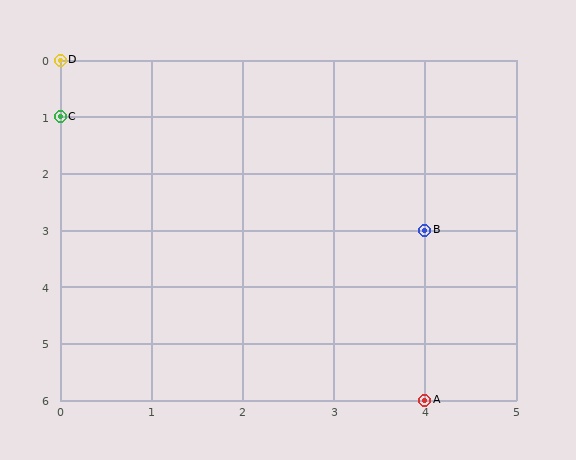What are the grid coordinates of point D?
Point D is at grid coordinates (0, 0).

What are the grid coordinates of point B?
Point B is at grid coordinates (4, 3).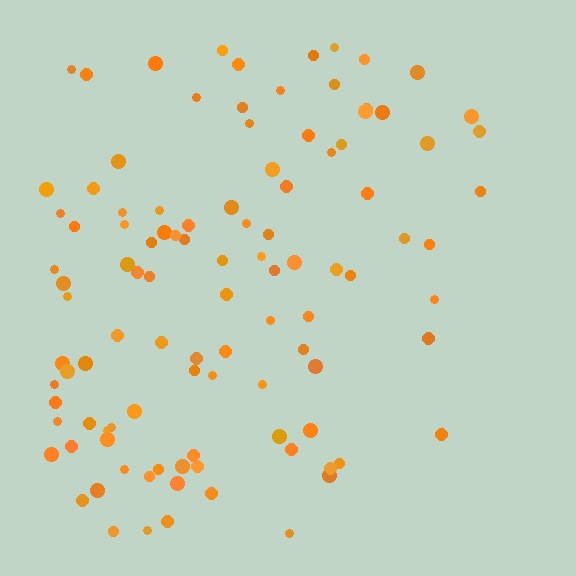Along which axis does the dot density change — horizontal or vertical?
Horizontal.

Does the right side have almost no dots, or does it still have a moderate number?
Still a moderate number, just noticeably fewer than the left.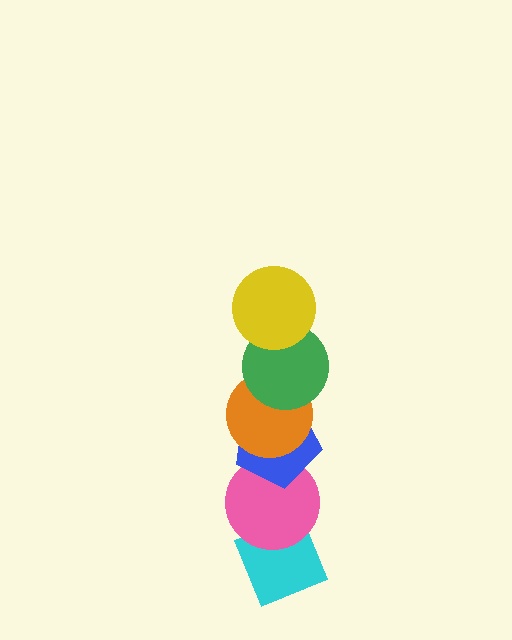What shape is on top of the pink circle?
The blue pentagon is on top of the pink circle.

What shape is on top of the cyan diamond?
The pink circle is on top of the cyan diamond.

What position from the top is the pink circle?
The pink circle is 5th from the top.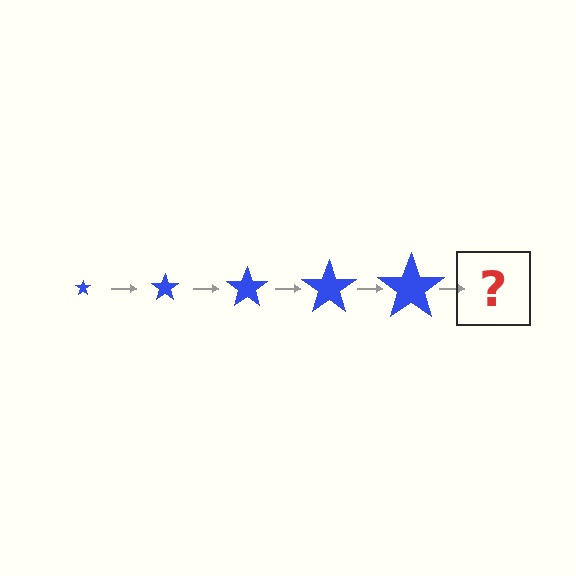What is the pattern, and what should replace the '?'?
The pattern is that the star gets progressively larger each step. The '?' should be a blue star, larger than the previous one.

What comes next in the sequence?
The next element should be a blue star, larger than the previous one.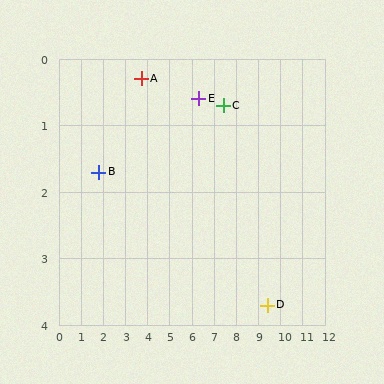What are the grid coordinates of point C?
Point C is at approximately (7.4, 0.7).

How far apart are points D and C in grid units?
Points D and C are about 3.6 grid units apart.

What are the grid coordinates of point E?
Point E is at approximately (6.3, 0.6).